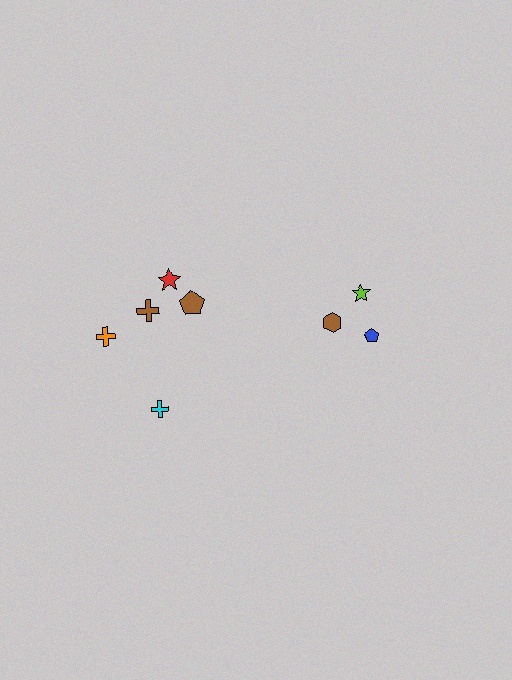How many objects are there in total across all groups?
There are 8 objects.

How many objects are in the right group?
There are 3 objects.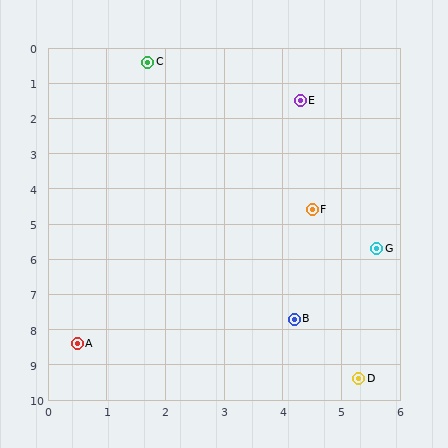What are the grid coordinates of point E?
Point E is at approximately (4.3, 1.5).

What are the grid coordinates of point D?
Point D is at approximately (5.3, 9.4).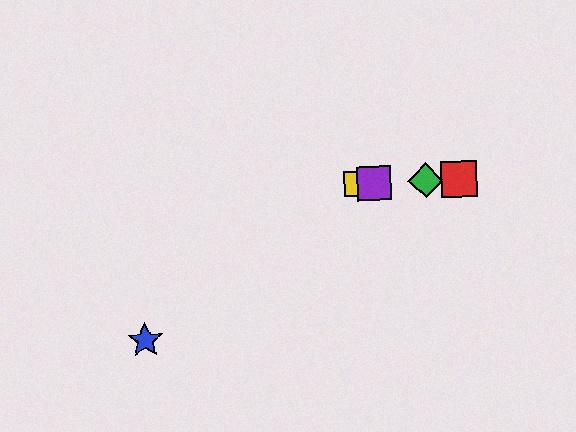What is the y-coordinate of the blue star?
The blue star is at y≈340.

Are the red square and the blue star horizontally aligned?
No, the red square is at y≈179 and the blue star is at y≈340.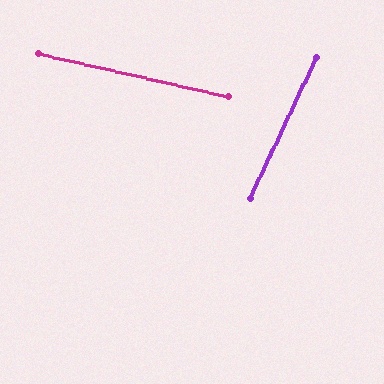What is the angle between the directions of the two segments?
Approximately 77 degrees.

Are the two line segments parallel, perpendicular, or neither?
Neither parallel nor perpendicular — they differ by about 77°.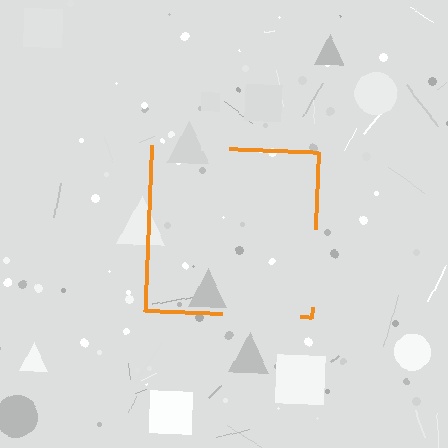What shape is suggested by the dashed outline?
The dashed outline suggests a square.